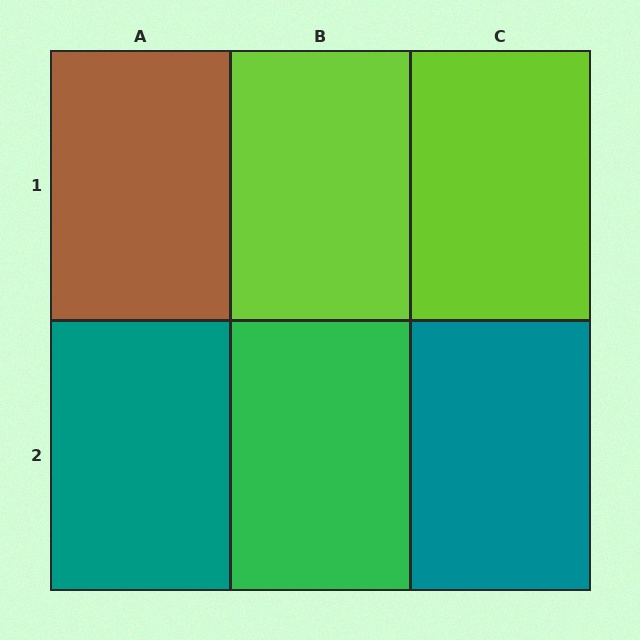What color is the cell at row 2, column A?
Teal.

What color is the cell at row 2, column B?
Green.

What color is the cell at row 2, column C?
Teal.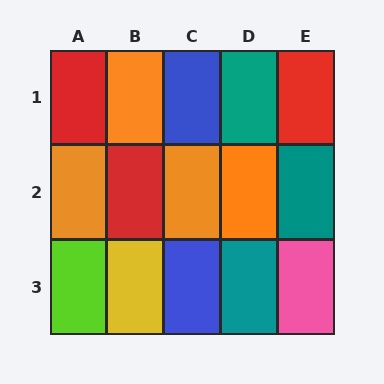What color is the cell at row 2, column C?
Orange.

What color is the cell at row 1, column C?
Blue.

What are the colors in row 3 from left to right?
Lime, yellow, blue, teal, pink.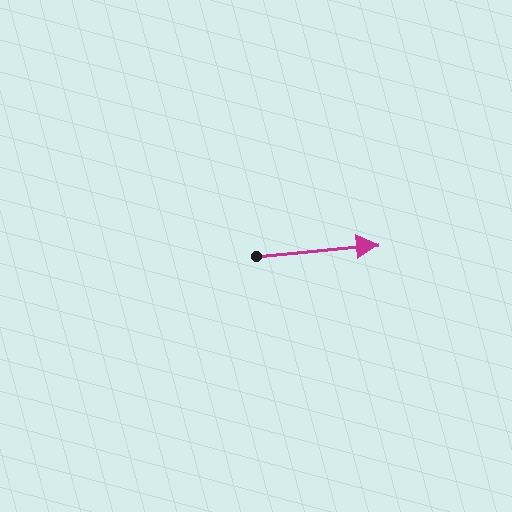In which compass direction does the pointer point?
East.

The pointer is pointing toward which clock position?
Roughly 3 o'clock.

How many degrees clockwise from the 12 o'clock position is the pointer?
Approximately 84 degrees.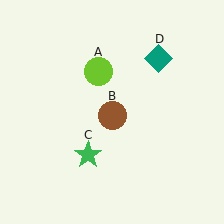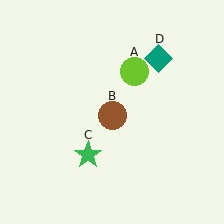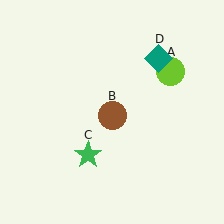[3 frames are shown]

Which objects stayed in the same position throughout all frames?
Brown circle (object B) and green star (object C) and teal diamond (object D) remained stationary.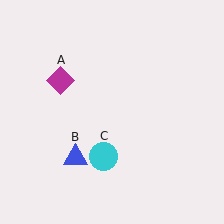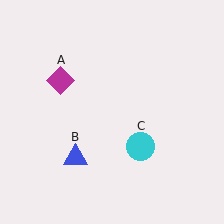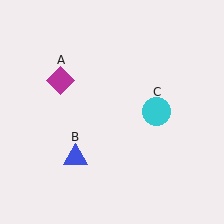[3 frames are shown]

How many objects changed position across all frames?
1 object changed position: cyan circle (object C).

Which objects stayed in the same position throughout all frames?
Magenta diamond (object A) and blue triangle (object B) remained stationary.